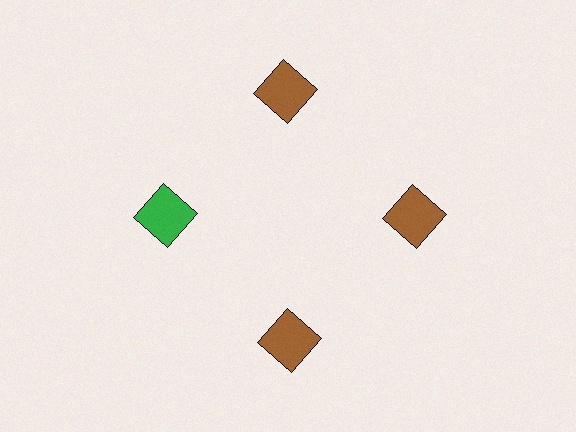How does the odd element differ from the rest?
It has a different color: green instead of brown.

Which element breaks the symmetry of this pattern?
The green square at roughly the 9 o'clock position breaks the symmetry. All other shapes are brown squares.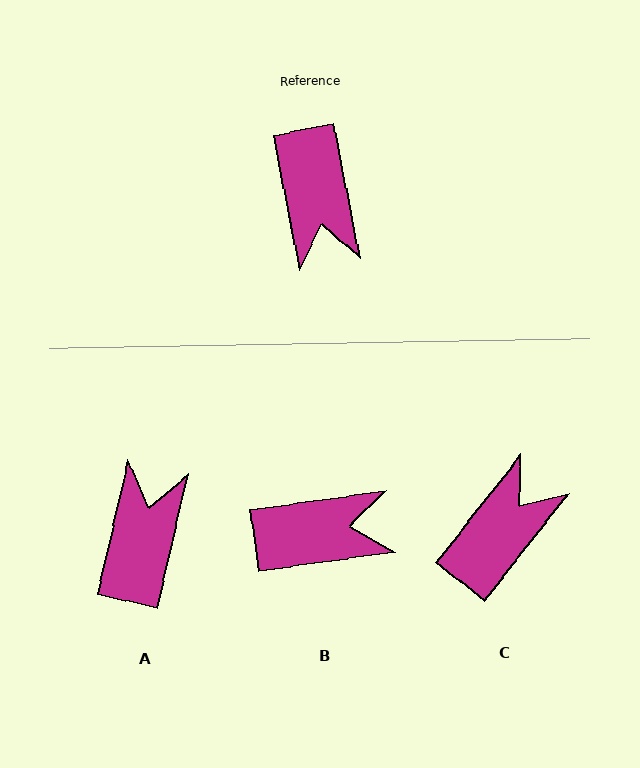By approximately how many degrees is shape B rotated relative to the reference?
Approximately 87 degrees counter-clockwise.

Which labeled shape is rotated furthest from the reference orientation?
A, about 156 degrees away.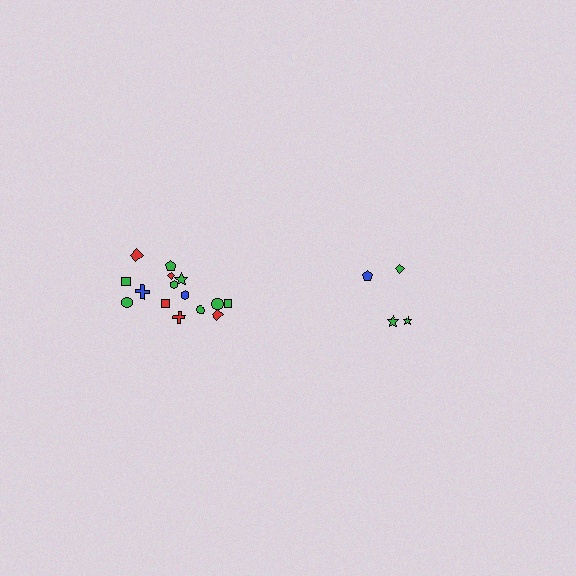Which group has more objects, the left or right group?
The left group.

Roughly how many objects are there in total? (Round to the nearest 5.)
Roughly 20 objects in total.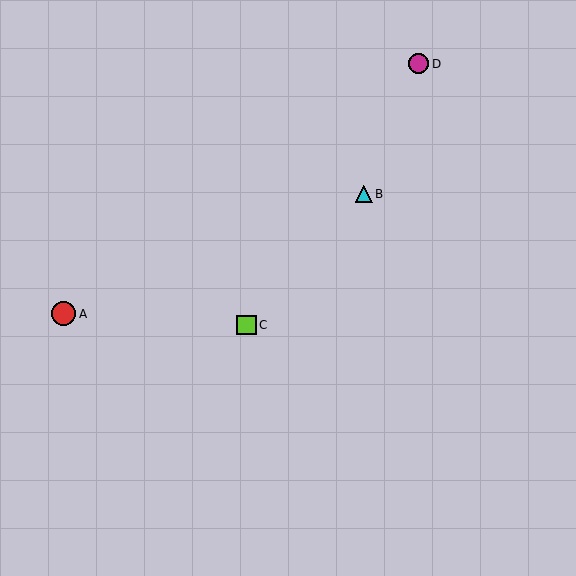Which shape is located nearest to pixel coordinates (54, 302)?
The red circle (labeled A) at (64, 314) is nearest to that location.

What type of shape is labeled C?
Shape C is a lime square.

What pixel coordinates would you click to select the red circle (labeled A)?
Click at (64, 314) to select the red circle A.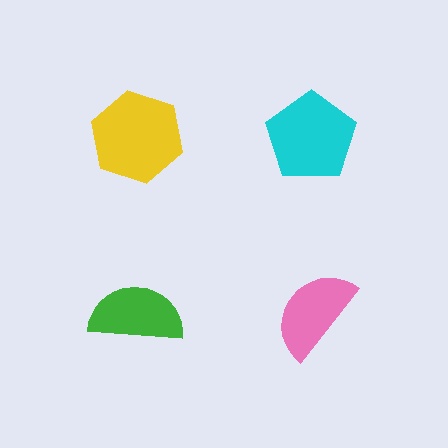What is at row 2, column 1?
A green semicircle.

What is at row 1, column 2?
A cyan pentagon.